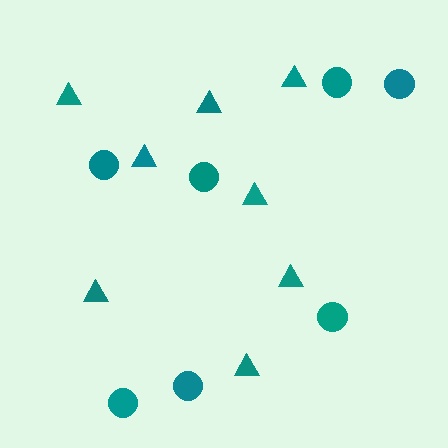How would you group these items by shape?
There are 2 groups: one group of triangles (8) and one group of circles (7).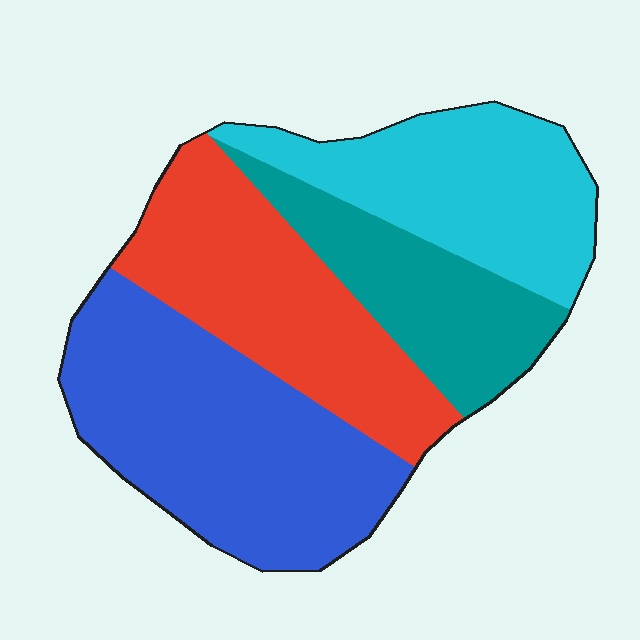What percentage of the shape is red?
Red takes up between a sixth and a third of the shape.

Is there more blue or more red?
Blue.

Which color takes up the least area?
Teal, at roughly 15%.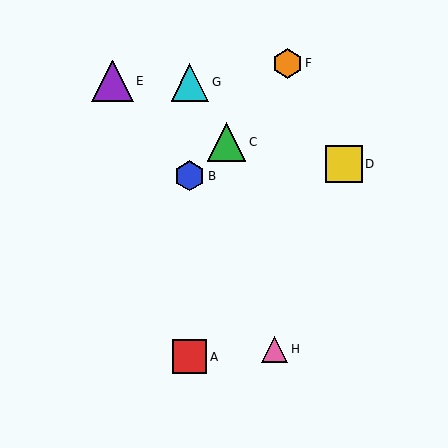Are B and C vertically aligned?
No, B is at x≈190 and C is at x≈226.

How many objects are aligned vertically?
3 objects (A, B, G) are aligned vertically.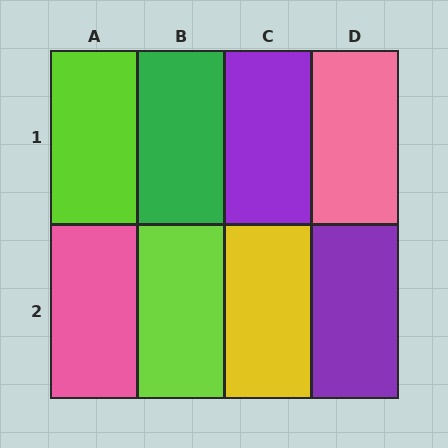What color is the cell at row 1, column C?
Purple.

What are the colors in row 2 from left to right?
Pink, lime, yellow, purple.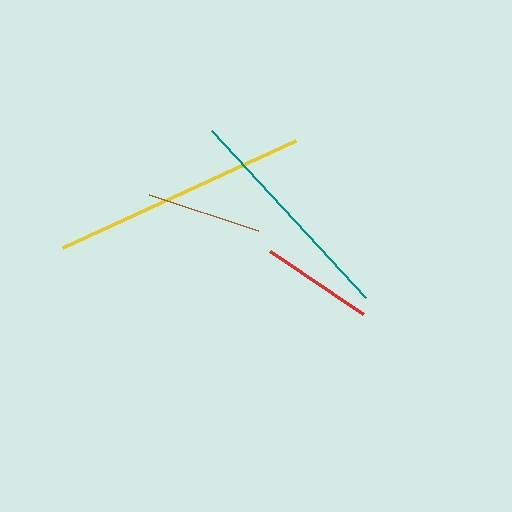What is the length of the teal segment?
The teal segment is approximately 226 pixels long.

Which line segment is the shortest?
The red line is the shortest at approximately 112 pixels.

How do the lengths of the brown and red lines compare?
The brown and red lines are approximately the same length.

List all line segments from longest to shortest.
From longest to shortest: yellow, teal, brown, red.